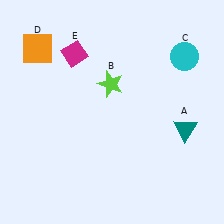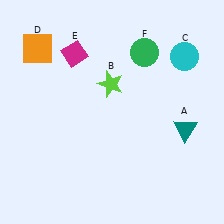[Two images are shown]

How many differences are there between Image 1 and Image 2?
There is 1 difference between the two images.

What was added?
A green circle (F) was added in Image 2.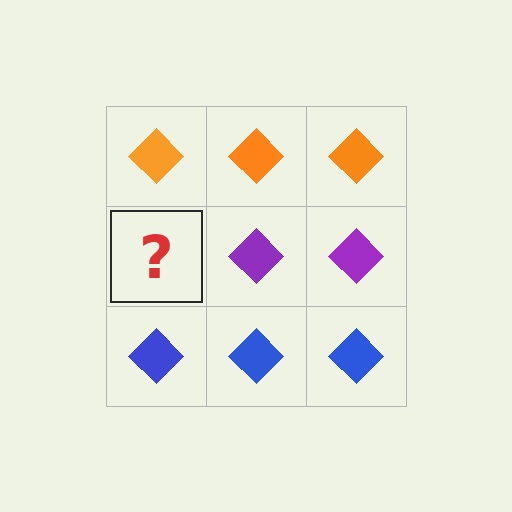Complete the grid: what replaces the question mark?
The question mark should be replaced with a purple diamond.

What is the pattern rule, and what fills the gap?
The rule is that each row has a consistent color. The gap should be filled with a purple diamond.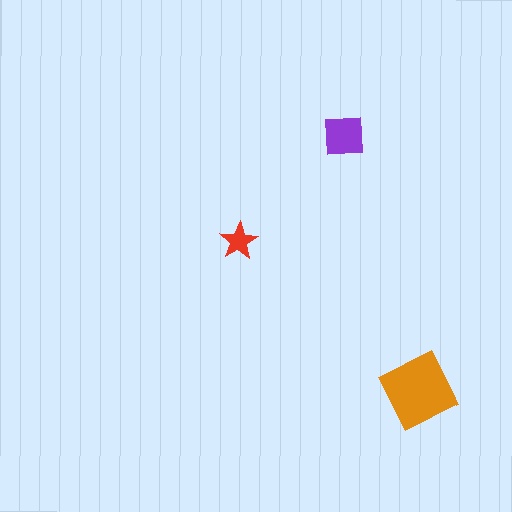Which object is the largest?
The orange diamond.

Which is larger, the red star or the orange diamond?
The orange diamond.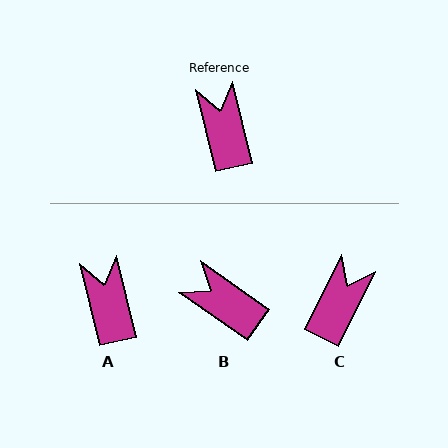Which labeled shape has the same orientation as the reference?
A.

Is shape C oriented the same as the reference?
No, it is off by about 39 degrees.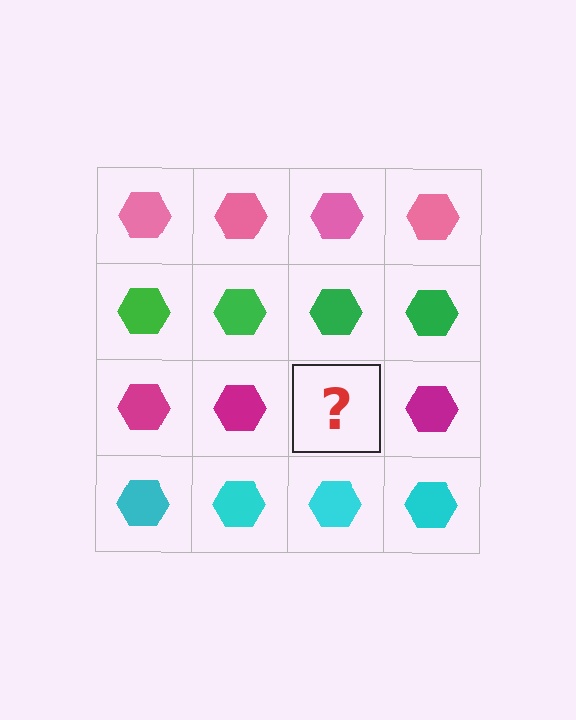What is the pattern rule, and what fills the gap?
The rule is that each row has a consistent color. The gap should be filled with a magenta hexagon.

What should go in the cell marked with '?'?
The missing cell should contain a magenta hexagon.